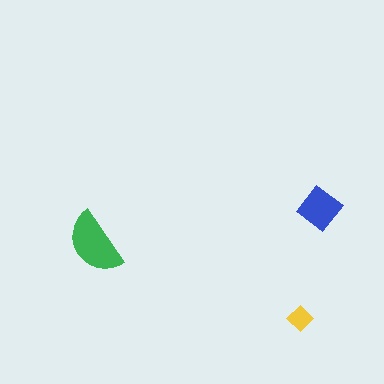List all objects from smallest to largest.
The yellow diamond, the blue diamond, the green semicircle.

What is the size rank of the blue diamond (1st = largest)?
2nd.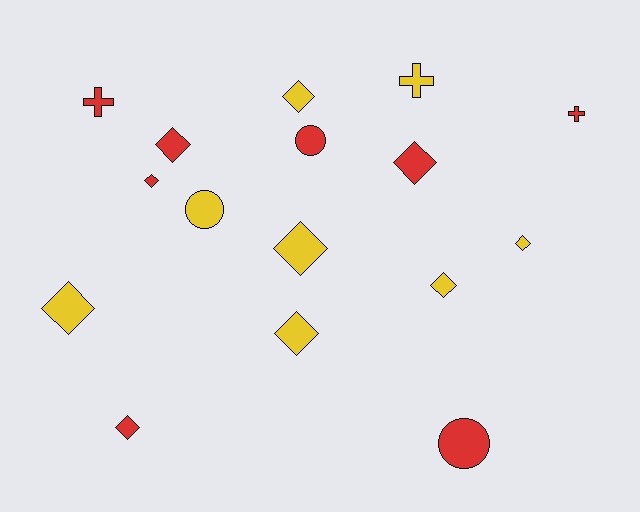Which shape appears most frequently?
Diamond, with 10 objects.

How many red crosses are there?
There are 2 red crosses.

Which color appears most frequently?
Red, with 8 objects.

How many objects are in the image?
There are 16 objects.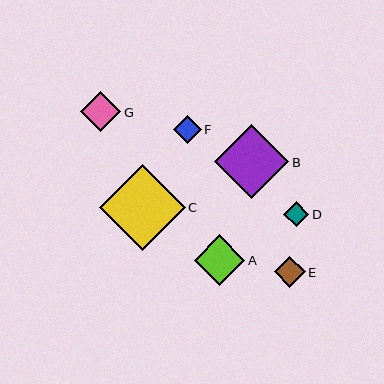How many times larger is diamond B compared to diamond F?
Diamond B is approximately 2.6 times the size of diamond F.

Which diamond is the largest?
Diamond C is the largest with a size of approximately 86 pixels.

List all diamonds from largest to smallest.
From largest to smallest: C, B, A, G, E, F, D.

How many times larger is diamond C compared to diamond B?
Diamond C is approximately 1.2 times the size of diamond B.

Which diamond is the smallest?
Diamond D is the smallest with a size of approximately 25 pixels.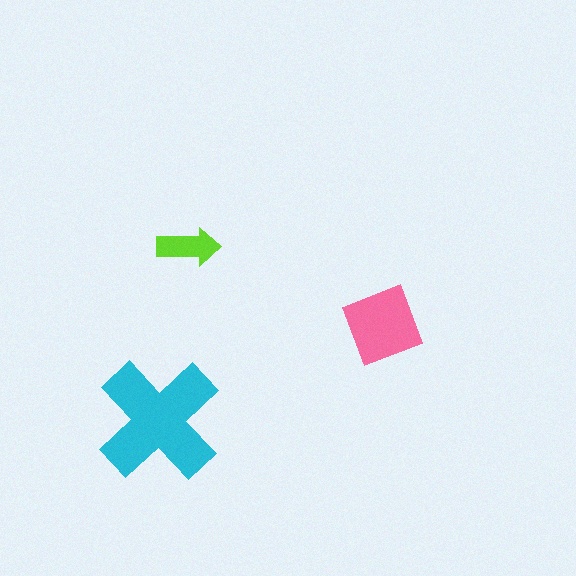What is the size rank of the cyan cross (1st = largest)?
1st.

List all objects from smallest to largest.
The lime arrow, the pink square, the cyan cross.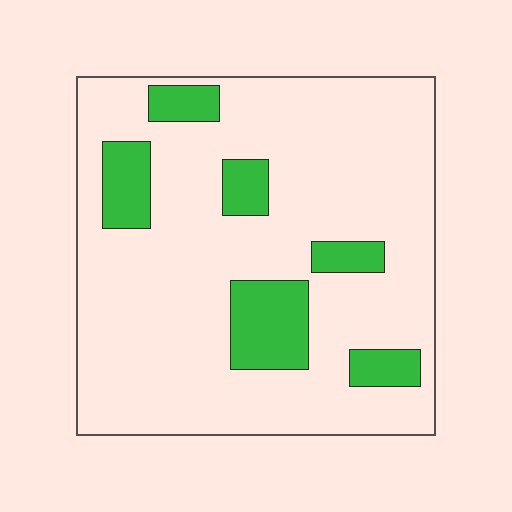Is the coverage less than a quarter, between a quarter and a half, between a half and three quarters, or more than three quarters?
Less than a quarter.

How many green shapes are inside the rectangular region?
6.